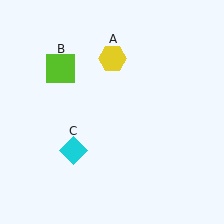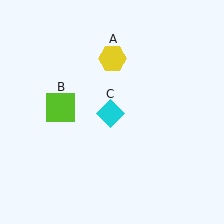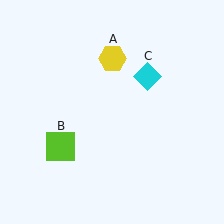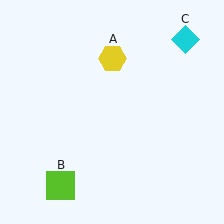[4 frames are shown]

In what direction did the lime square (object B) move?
The lime square (object B) moved down.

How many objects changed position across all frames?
2 objects changed position: lime square (object B), cyan diamond (object C).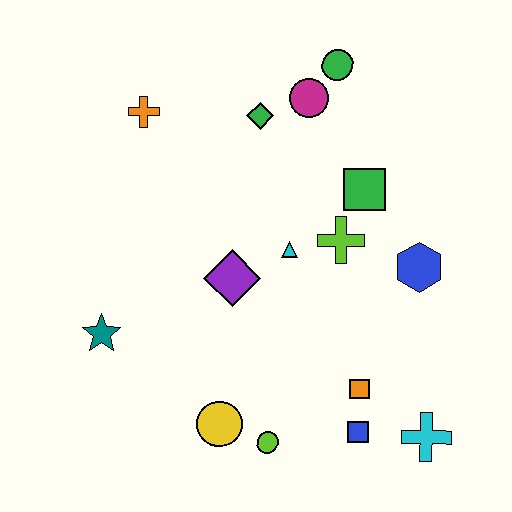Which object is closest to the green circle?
The magenta circle is closest to the green circle.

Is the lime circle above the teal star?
No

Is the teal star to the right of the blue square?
No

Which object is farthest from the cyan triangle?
The cyan cross is farthest from the cyan triangle.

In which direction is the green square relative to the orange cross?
The green square is to the right of the orange cross.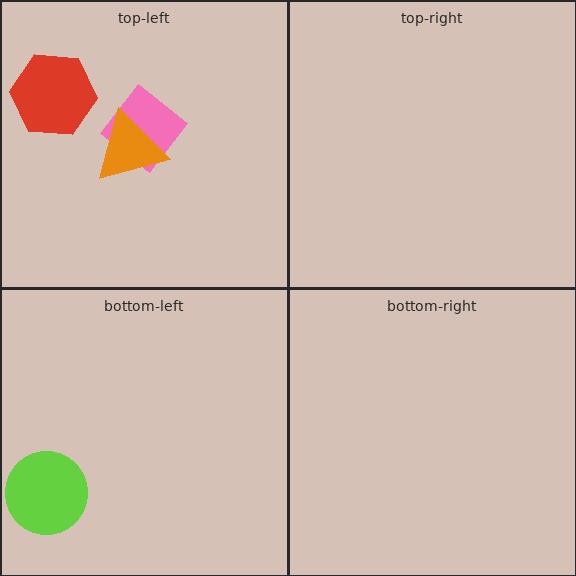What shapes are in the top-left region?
The red hexagon, the pink diamond, the orange triangle.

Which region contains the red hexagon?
The top-left region.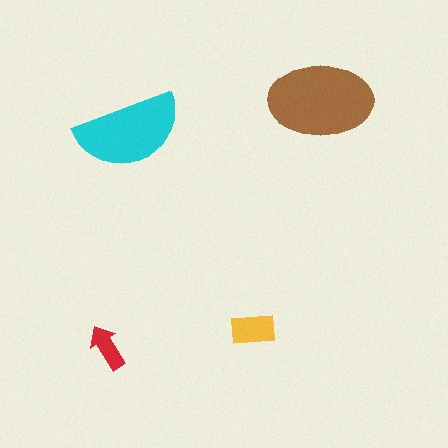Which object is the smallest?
The red arrow.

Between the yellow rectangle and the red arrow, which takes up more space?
The yellow rectangle.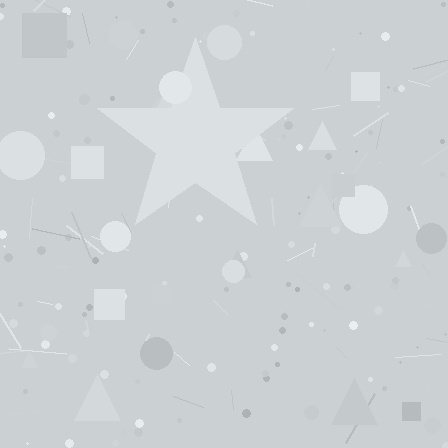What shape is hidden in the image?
A star is hidden in the image.